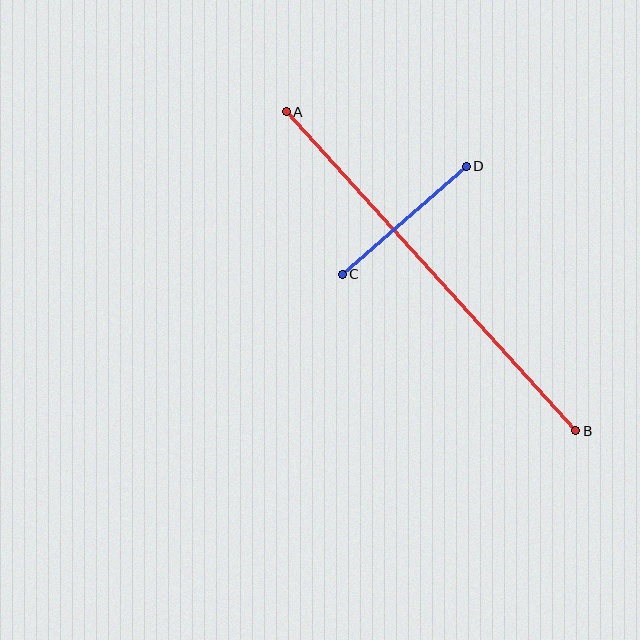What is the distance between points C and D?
The distance is approximately 164 pixels.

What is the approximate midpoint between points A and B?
The midpoint is at approximately (431, 271) pixels.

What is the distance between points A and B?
The distance is approximately 431 pixels.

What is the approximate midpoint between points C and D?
The midpoint is at approximately (404, 220) pixels.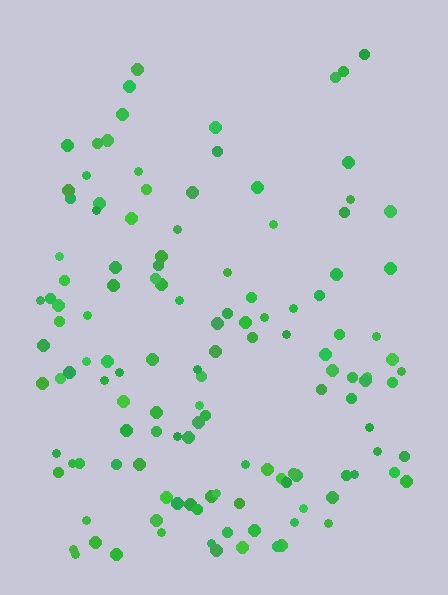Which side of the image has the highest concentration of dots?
The bottom.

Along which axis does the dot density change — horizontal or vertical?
Vertical.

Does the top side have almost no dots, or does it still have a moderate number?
Still a moderate number, just noticeably fewer than the bottom.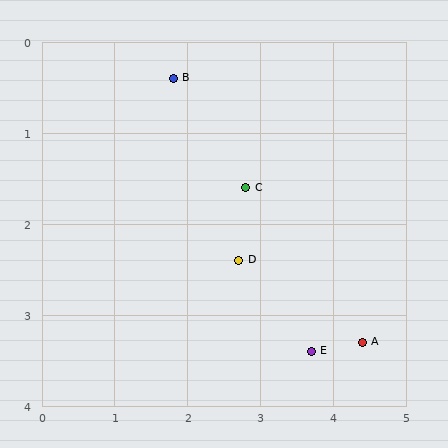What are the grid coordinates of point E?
Point E is at approximately (3.7, 3.4).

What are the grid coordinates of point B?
Point B is at approximately (1.8, 0.4).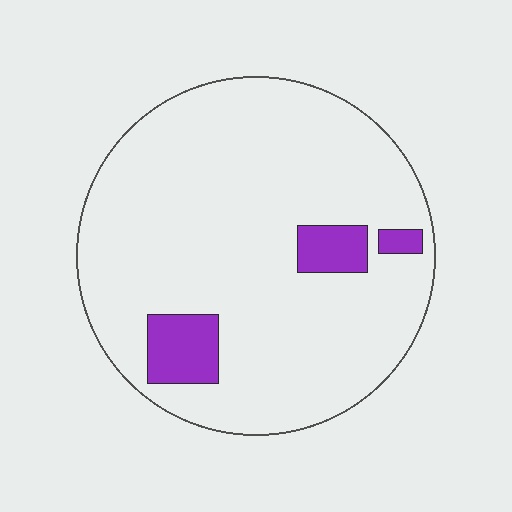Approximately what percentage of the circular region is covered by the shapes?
Approximately 10%.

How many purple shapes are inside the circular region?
3.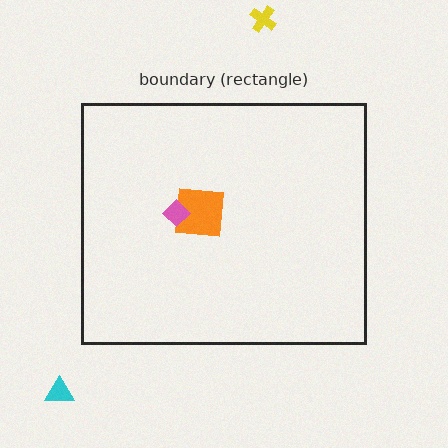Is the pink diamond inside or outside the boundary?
Inside.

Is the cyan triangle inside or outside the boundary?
Outside.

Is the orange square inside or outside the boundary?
Inside.